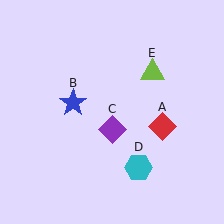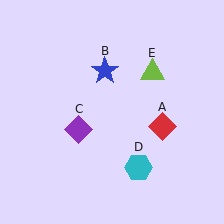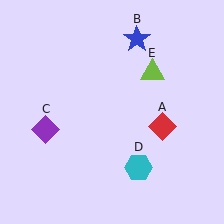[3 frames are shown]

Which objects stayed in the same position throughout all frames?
Red diamond (object A) and cyan hexagon (object D) and lime triangle (object E) remained stationary.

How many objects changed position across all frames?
2 objects changed position: blue star (object B), purple diamond (object C).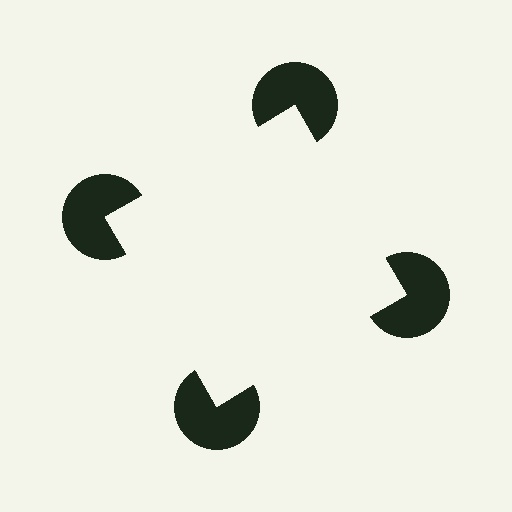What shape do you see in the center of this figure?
An illusory square — its edges are inferred from the aligned wedge cuts in the pac-man discs, not physically drawn.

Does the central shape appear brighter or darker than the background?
It typically appears slightly brighter than the background, even though no actual brightness change is drawn.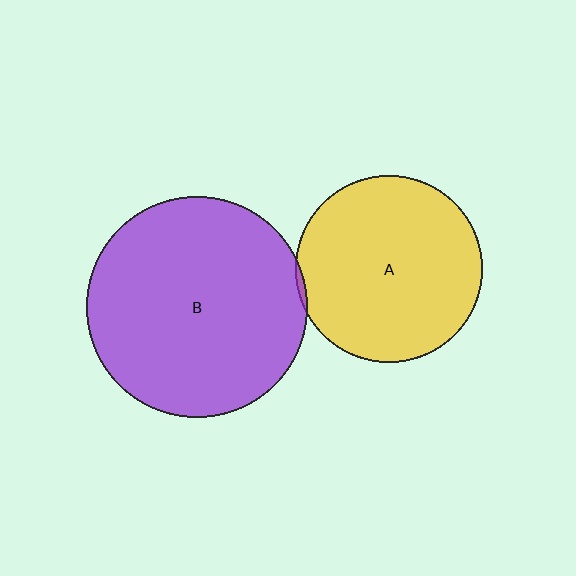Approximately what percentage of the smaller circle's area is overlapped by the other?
Approximately 5%.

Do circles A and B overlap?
Yes.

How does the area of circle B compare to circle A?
Approximately 1.4 times.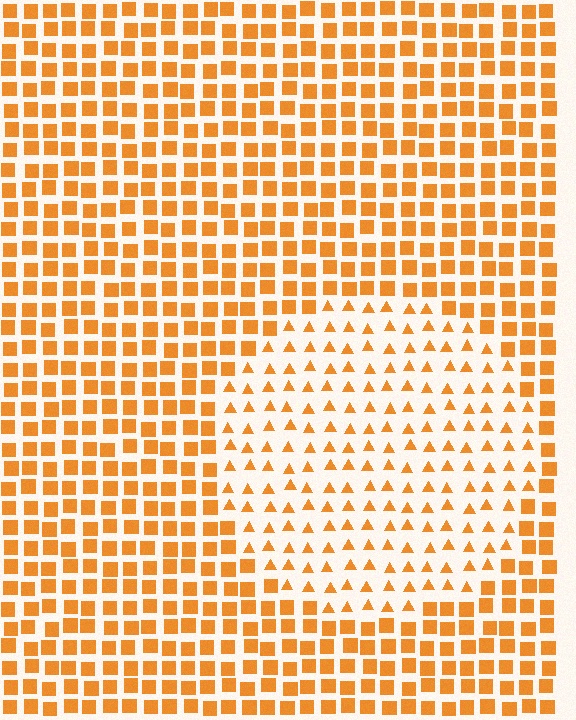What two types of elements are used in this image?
The image uses triangles inside the circle region and squares outside it.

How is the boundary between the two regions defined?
The boundary is defined by a change in element shape: triangles inside vs. squares outside. All elements share the same color and spacing.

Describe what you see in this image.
The image is filled with small orange elements arranged in a uniform grid. A circle-shaped region contains triangles, while the surrounding area contains squares. The boundary is defined purely by the change in element shape.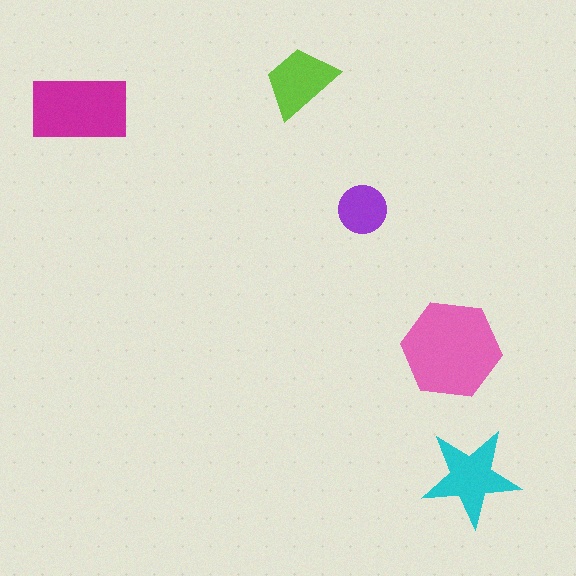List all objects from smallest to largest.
The purple circle, the lime trapezoid, the cyan star, the magenta rectangle, the pink hexagon.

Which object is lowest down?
The cyan star is bottommost.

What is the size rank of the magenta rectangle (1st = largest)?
2nd.